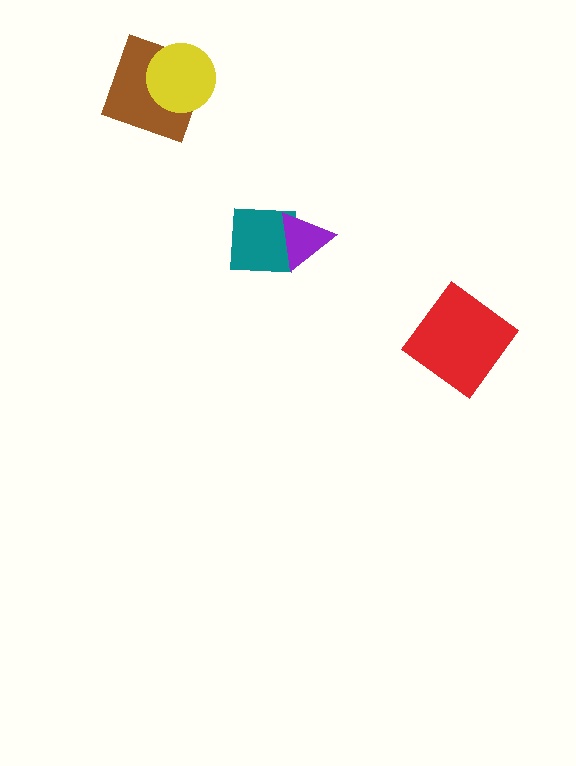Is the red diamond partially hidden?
No, no other shape covers it.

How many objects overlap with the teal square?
1 object overlaps with the teal square.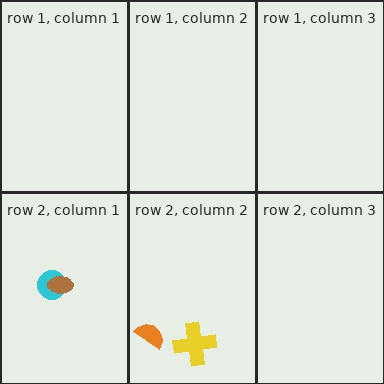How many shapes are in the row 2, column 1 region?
2.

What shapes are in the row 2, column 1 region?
The cyan circle, the brown ellipse.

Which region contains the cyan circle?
The row 2, column 1 region.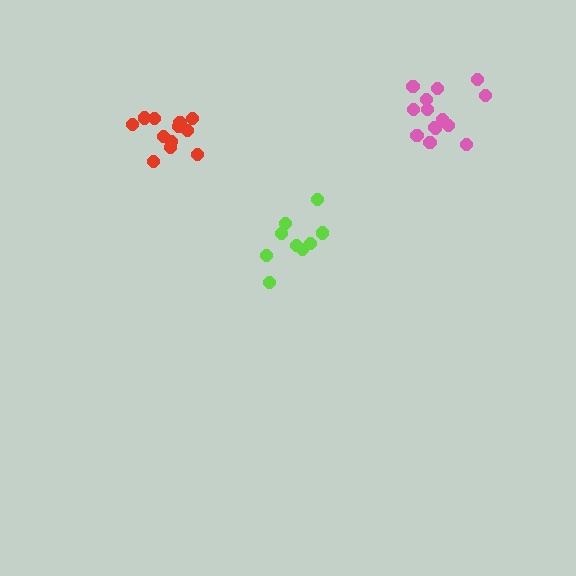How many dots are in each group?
Group 1: 14 dots, Group 2: 12 dots, Group 3: 9 dots (35 total).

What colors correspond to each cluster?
The clusters are colored: pink, red, lime.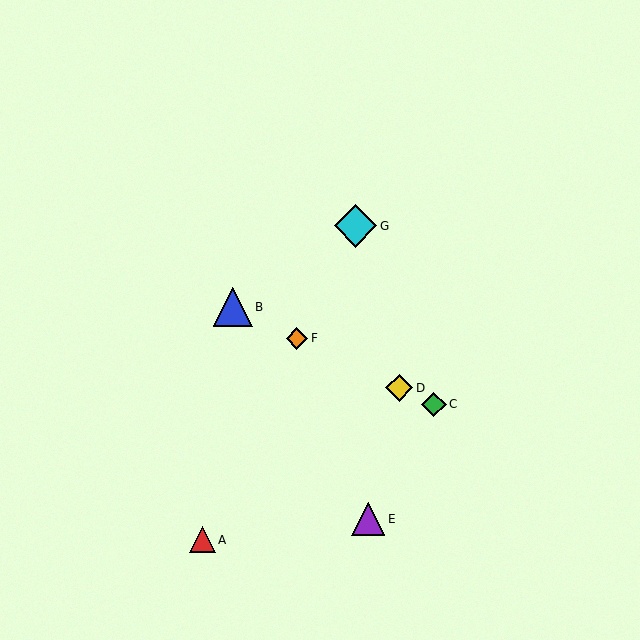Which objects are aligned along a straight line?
Objects B, C, D, F are aligned along a straight line.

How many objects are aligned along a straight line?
4 objects (B, C, D, F) are aligned along a straight line.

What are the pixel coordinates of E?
Object E is at (368, 519).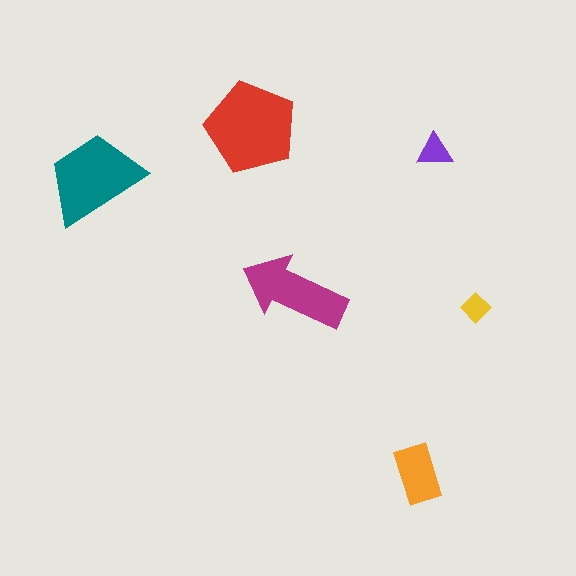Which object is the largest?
The red pentagon.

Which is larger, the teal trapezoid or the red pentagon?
The red pentagon.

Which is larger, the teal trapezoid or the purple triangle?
The teal trapezoid.